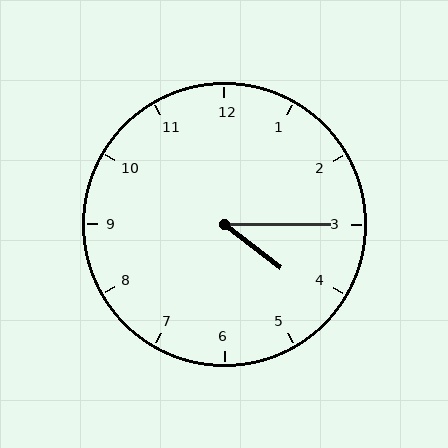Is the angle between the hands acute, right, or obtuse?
It is acute.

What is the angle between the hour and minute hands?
Approximately 38 degrees.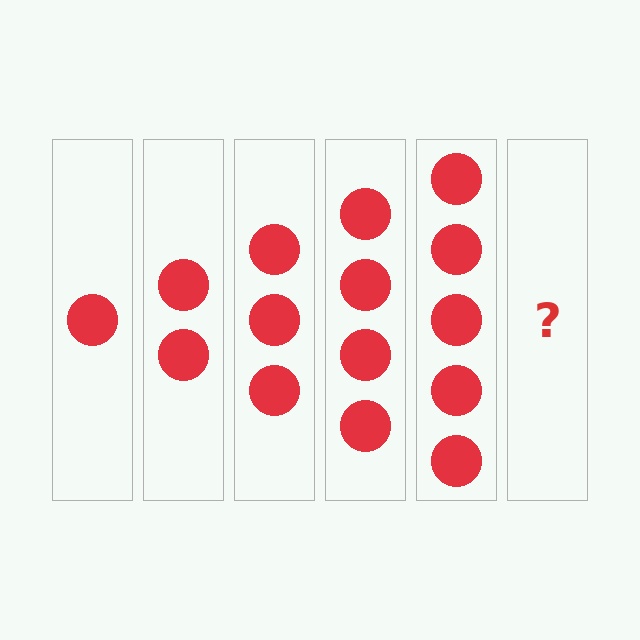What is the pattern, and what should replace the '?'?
The pattern is that each step adds one more circle. The '?' should be 6 circles.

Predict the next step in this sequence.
The next step is 6 circles.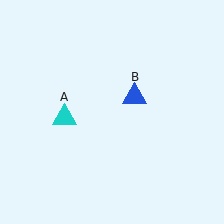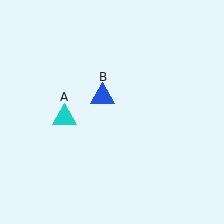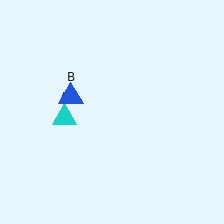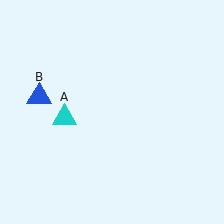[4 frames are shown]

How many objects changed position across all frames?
1 object changed position: blue triangle (object B).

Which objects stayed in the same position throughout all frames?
Cyan triangle (object A) remained stationary.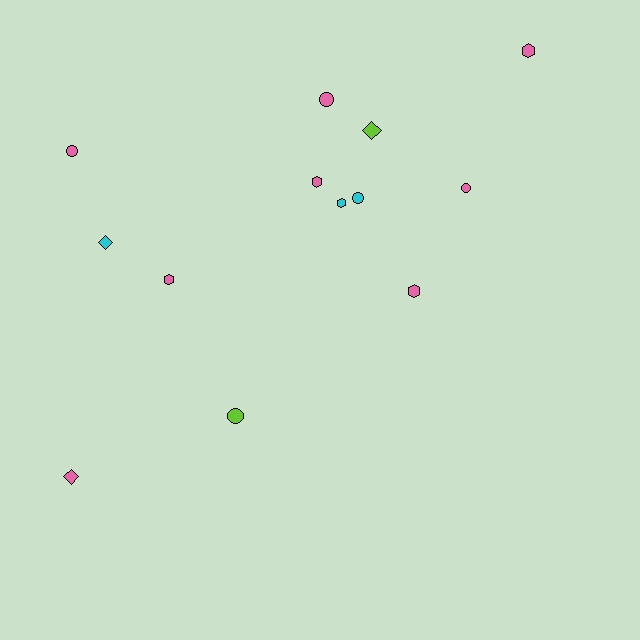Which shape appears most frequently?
Hexagon, with 5 objects.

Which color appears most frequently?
Pink, with 8 objects.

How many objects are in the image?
There are 13 objects.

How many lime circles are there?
There is 1 lime circle.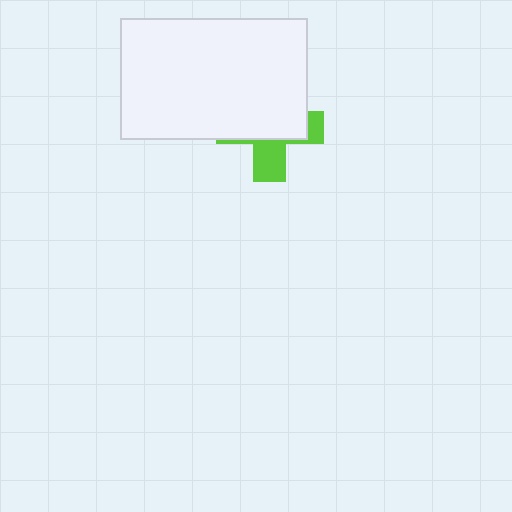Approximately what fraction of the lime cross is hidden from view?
Roughly 64% of the lime cross is hidden behind the white rectangle.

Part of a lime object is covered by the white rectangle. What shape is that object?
It is a cross.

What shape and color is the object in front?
The object in front is a white rectangle.